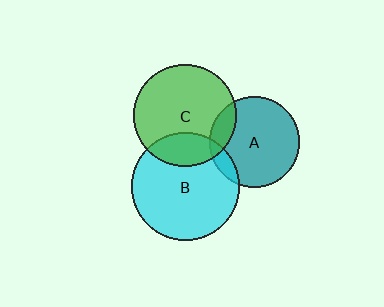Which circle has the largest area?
Circle B (cyan).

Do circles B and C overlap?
Yes.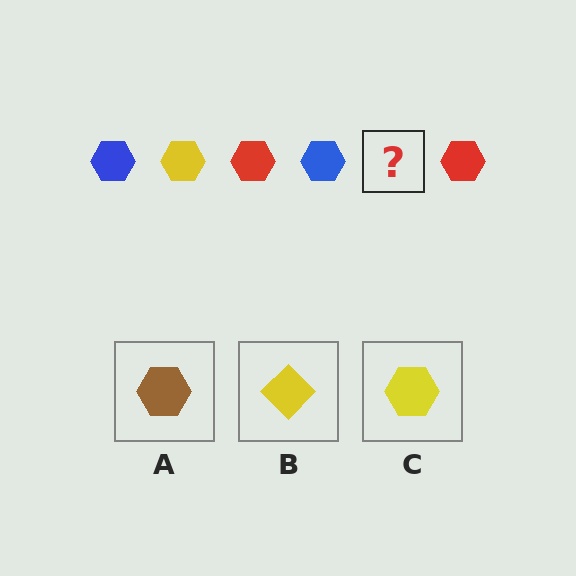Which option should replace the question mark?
Option C.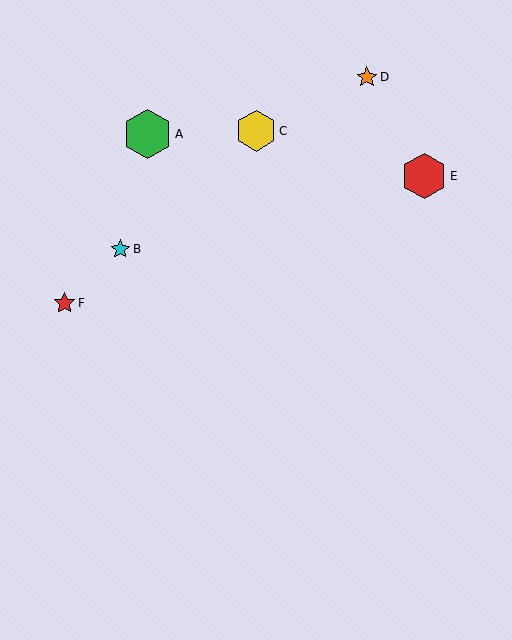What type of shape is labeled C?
Shape C is a yellow hexagon.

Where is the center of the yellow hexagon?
The center of the yellow hexagon is at (256, 131).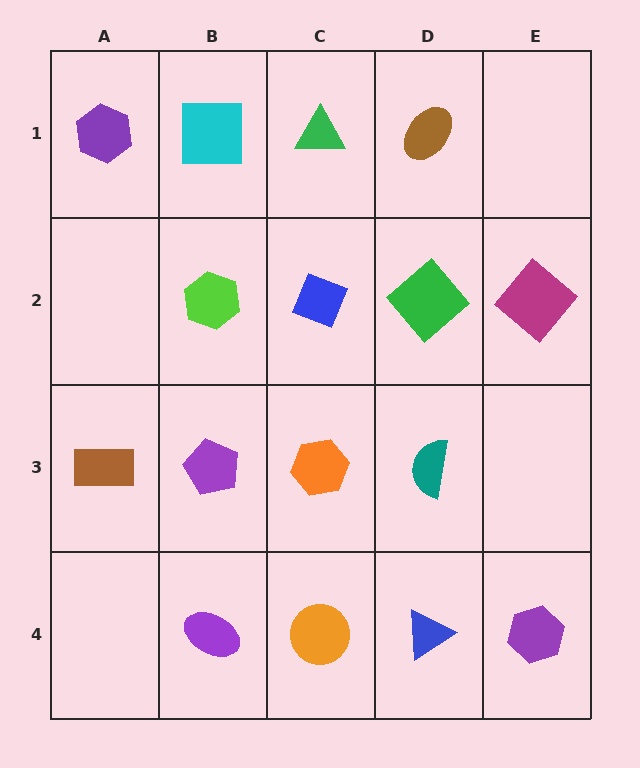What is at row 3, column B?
A purple pentagon.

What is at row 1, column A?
A purple hexagon.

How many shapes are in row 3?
4 shapes.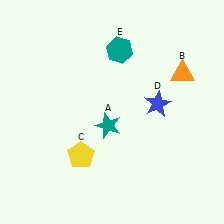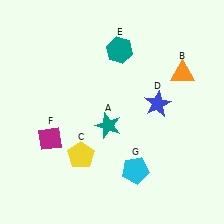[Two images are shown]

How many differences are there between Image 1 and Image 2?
There are 2 differences between the two images.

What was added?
A magenta diamond (F), a cyan pentagon (G) were added in Image 2.